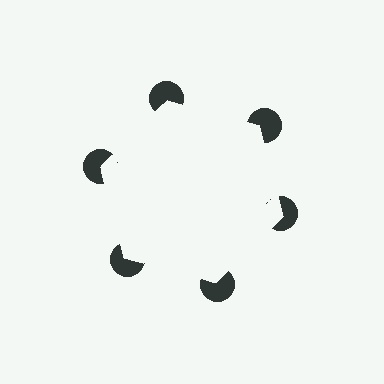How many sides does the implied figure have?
6 sides.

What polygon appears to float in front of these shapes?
An illusory hexagon — its edges are inferred from the aligned wedge cuts in the pac-man discs, not physically drawn.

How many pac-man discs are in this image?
There are 6 — one at each vertex of the illusory hexagon.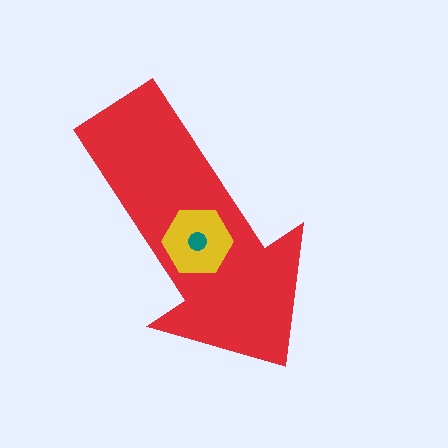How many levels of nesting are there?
3.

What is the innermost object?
The teal circle.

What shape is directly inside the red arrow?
The yellow hexagon.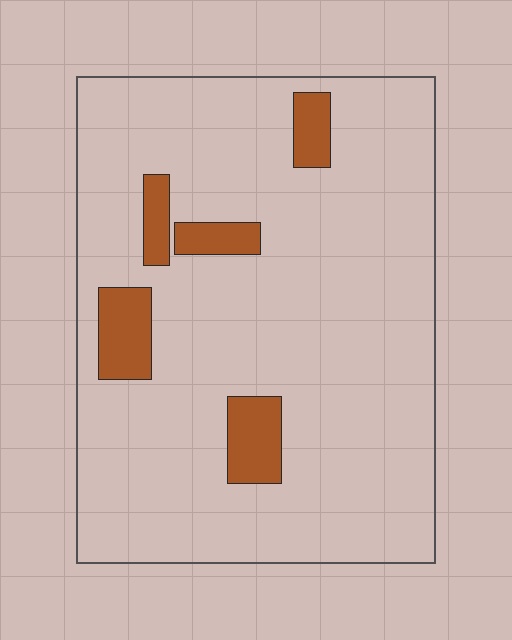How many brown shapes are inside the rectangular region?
5.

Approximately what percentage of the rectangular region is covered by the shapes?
Approximately 10%.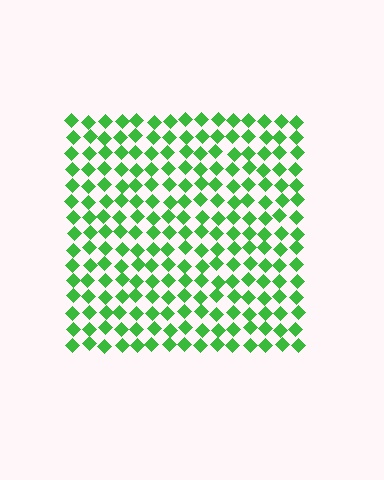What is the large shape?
The large shape is a square.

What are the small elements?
The small elements are diamonds.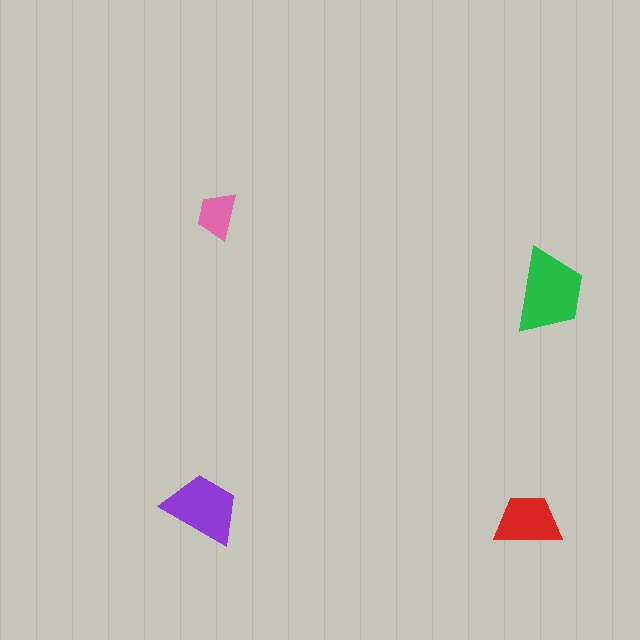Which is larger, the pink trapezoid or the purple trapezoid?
The purple one.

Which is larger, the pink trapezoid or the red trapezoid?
The red one.